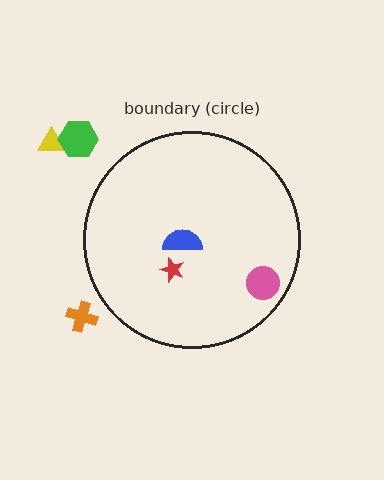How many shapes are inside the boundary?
3 inside, 3 outside.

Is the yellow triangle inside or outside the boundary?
Outside.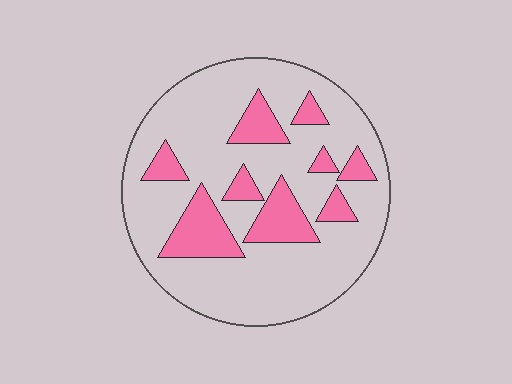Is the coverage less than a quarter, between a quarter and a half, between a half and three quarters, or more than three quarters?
Less than a quarter.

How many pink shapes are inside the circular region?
9.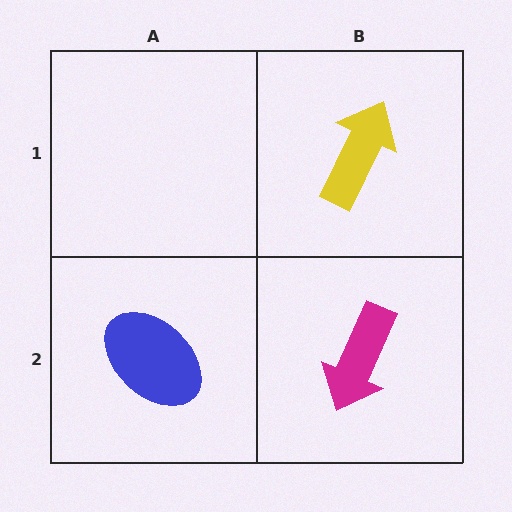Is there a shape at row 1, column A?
No, that cell is empty.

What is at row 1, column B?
A yellow arrow.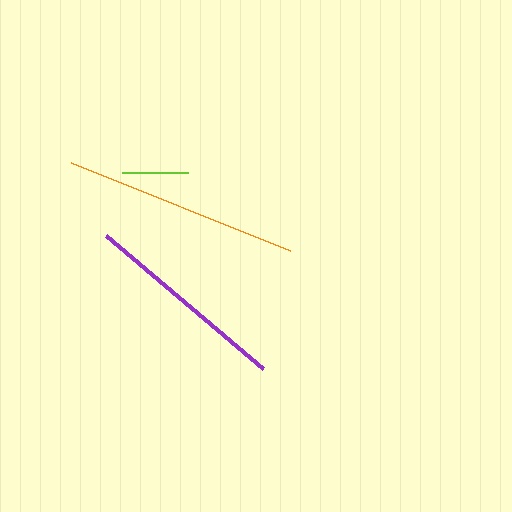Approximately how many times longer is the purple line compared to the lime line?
The purple line is approximately 3.1 times the length of the lime line.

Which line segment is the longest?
The orange line is the longest at approximately 236 pixels.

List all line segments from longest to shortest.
From longest to shortest: orange, purple, lime.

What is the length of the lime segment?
The lime segment is approximately 65 pixels long.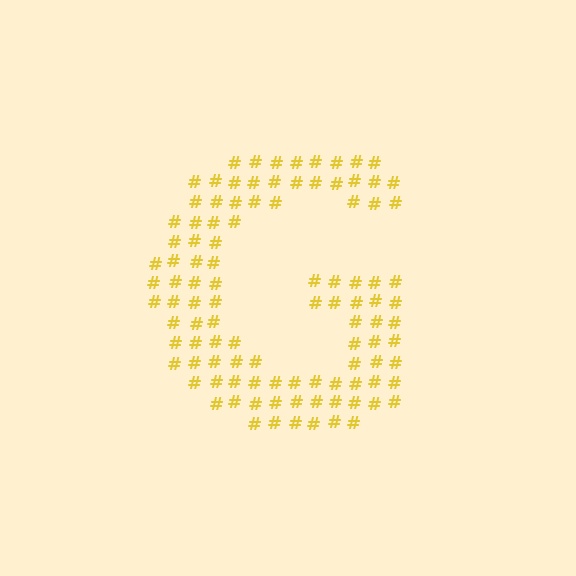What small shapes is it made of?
It is made of small hash symbols.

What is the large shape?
The large shape is the letter G.